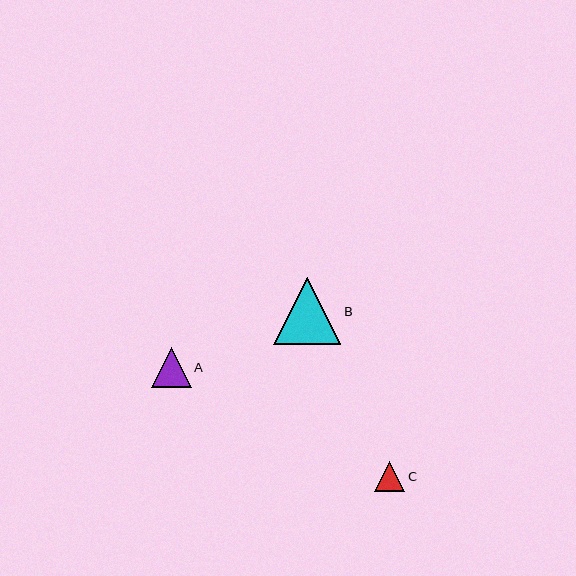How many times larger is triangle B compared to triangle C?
Triangle B is approximately 2.2 times the size of triangle C.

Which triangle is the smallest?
Triangle C is the smallest with a size of approximately 30 pixels.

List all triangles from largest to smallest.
From largest to smallest: B, A, C.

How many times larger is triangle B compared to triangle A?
Triangle B is approximately 1.7 times the size of triangle A.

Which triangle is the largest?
Triangle B is the largest with a size of approximately 67 pixels.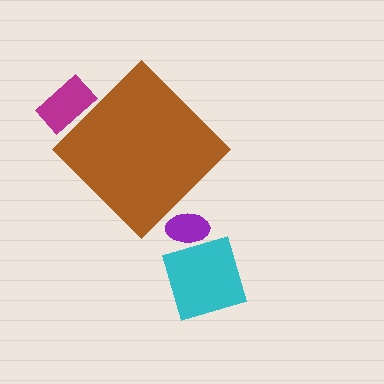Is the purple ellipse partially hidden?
Yes, the purple ellipse is partially hidden behind the brown diamond.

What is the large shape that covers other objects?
A brown diamond.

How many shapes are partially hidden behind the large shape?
2 shapes are partially hidden.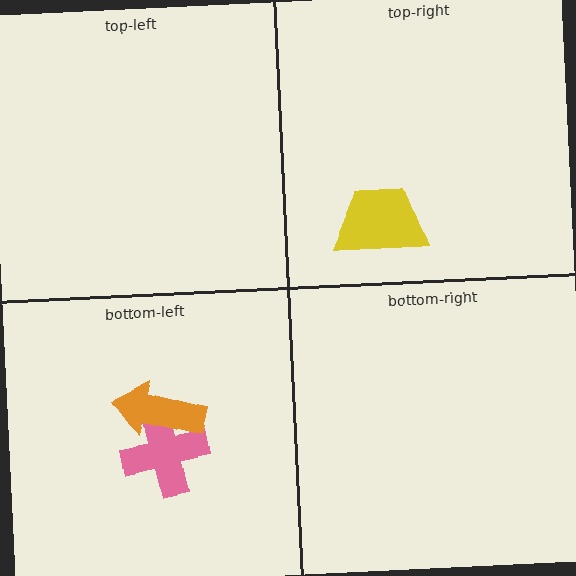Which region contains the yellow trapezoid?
The top-right region.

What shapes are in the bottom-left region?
The pink cross, the orange arrow.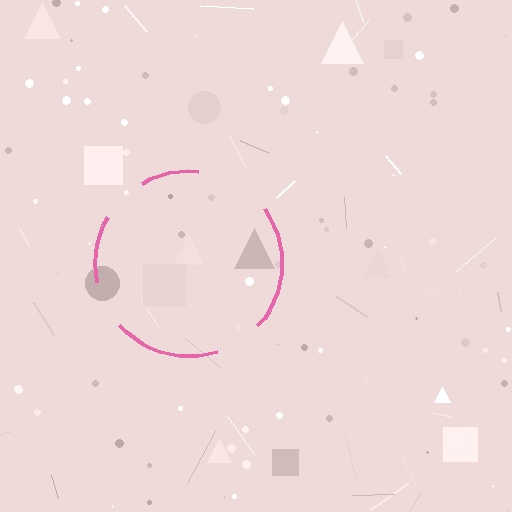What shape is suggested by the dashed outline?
The dashed outline suggests a circle.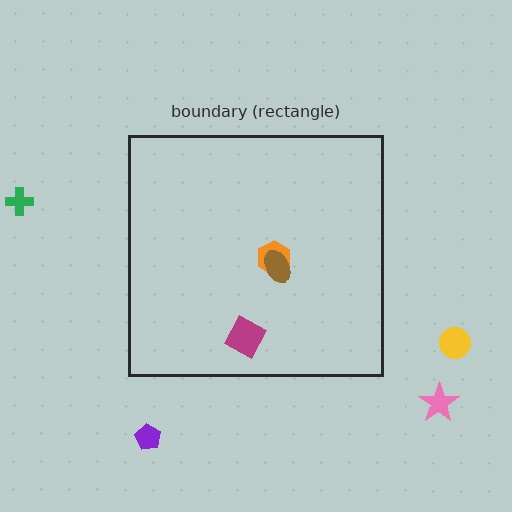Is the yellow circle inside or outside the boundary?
Outside.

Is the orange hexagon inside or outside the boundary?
Inside.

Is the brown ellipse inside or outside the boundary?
Inside.